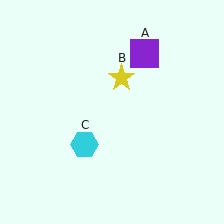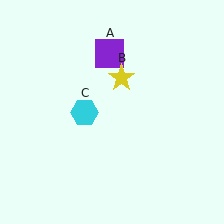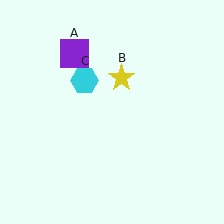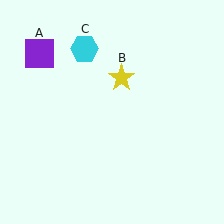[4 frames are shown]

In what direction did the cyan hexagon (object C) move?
The cyan hexagon (object C) moved up.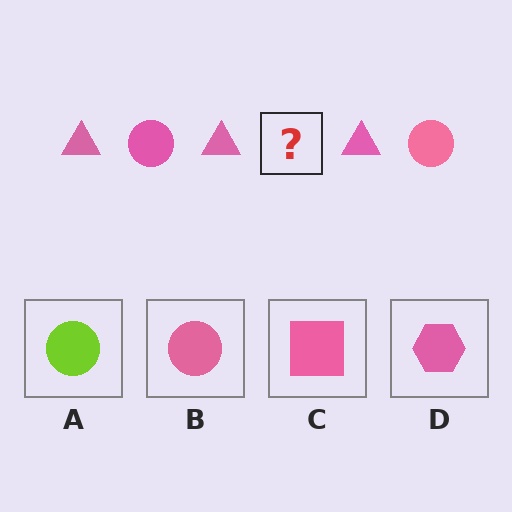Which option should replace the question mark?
Option B.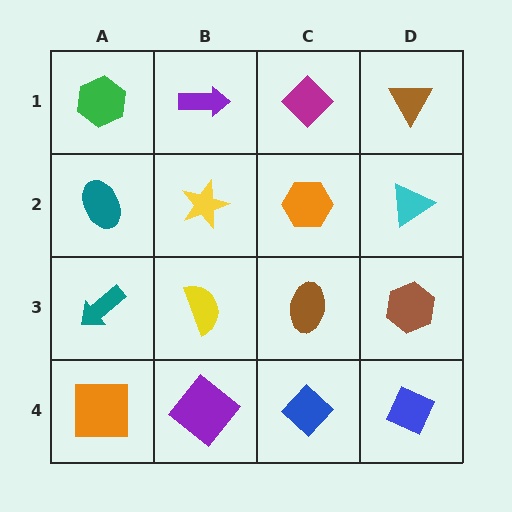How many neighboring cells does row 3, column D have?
3.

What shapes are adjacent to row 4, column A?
A teal arrow (row 3, column A), a purple diamond (row 4, column B).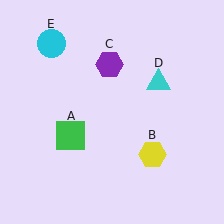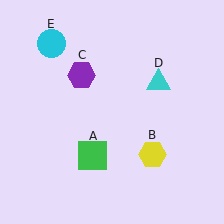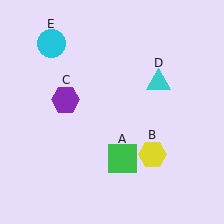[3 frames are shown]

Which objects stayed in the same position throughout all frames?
Yellow hexagon (object B) and cyan triangle (object D) and cyan circle (object E) remained stationary.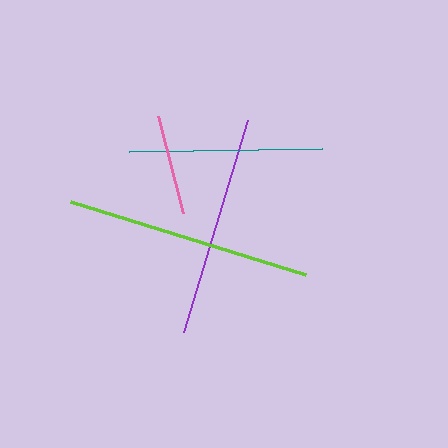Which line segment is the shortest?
The pink line is the shortest at approximately 100 pixels.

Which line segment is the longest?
The lime line is the longest at approximately 247 pixels.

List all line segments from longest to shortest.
From longest to shortest: lime, purple, teal, pink.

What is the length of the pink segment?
The pink segment is approximately 100 pixels long.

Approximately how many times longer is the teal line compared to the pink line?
The teal line is approximately 1.9 times the length of the pink line.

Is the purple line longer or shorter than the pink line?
The purple line is longer than the pink line.